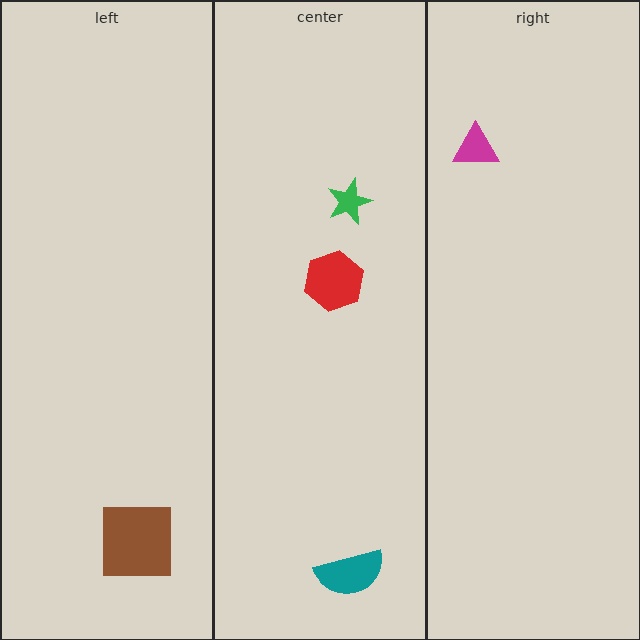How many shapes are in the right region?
1.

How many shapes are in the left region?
1.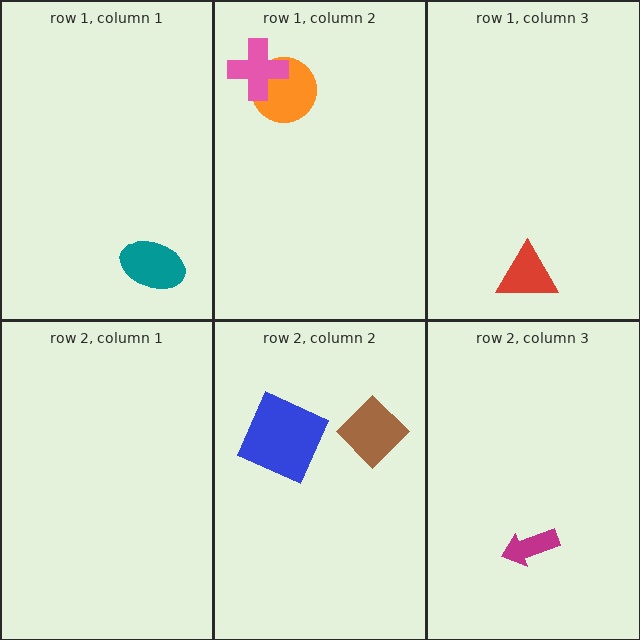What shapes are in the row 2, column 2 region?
The brown diamond, the blue square.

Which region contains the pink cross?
The row 1, column 2 region.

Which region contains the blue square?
The row 2, column 2 region.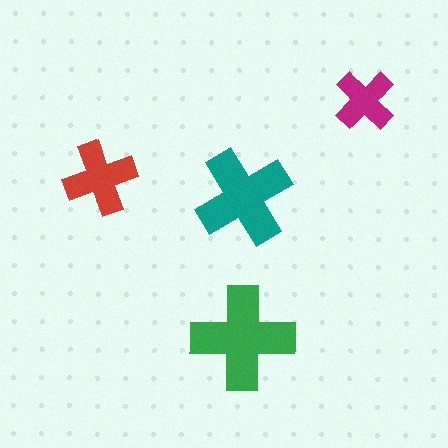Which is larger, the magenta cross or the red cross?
The red one.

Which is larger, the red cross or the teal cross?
The teal one.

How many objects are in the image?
There are 4 objects in the image.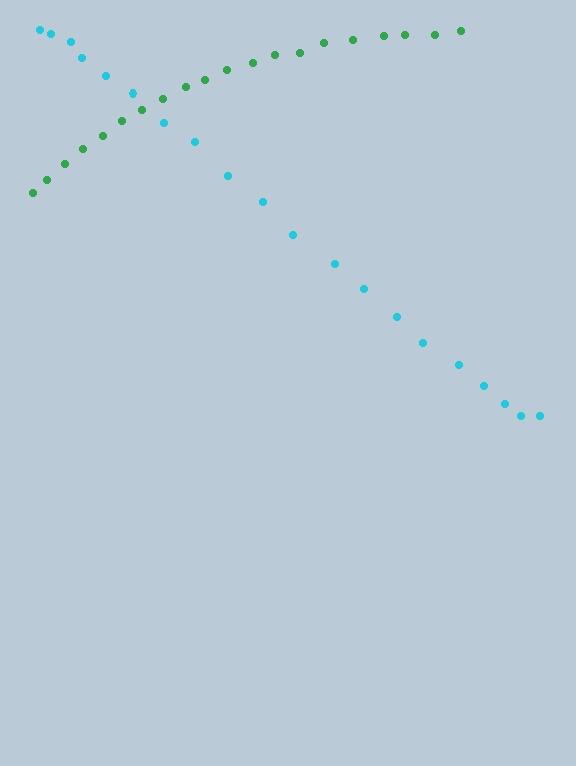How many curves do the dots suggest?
There are 2 distinct paths.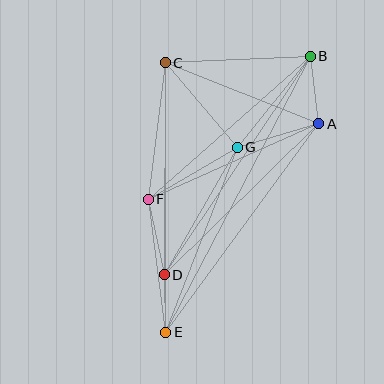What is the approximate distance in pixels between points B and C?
The distance between B and C is approximately 145 pixels.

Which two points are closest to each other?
Points D and E are closest to each other.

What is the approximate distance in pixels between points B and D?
The distance between B and D is approximately 263 pixels.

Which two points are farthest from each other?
Points B and E are farthest from each other.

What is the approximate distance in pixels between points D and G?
The distance between D and G is approximately 147 pixels.